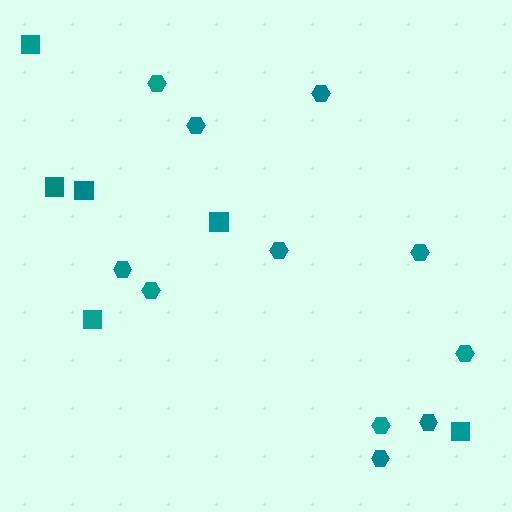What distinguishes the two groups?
There are 2 groups: one group of hexagons (11) and one group of squares (6).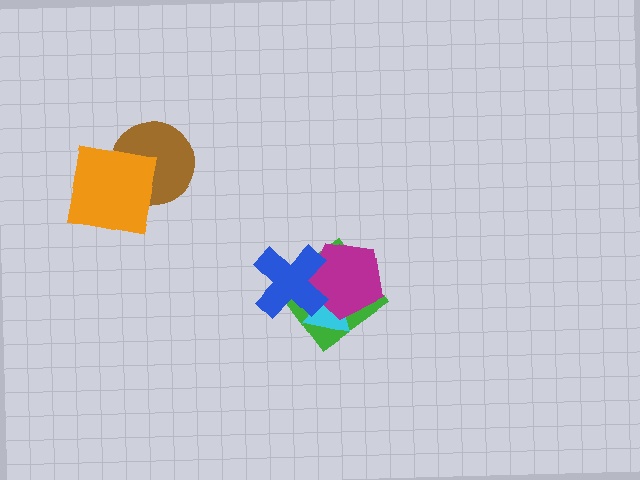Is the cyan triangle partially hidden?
Yes, it is partially covered by another shape.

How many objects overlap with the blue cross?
3 objects overlap with the blue cross.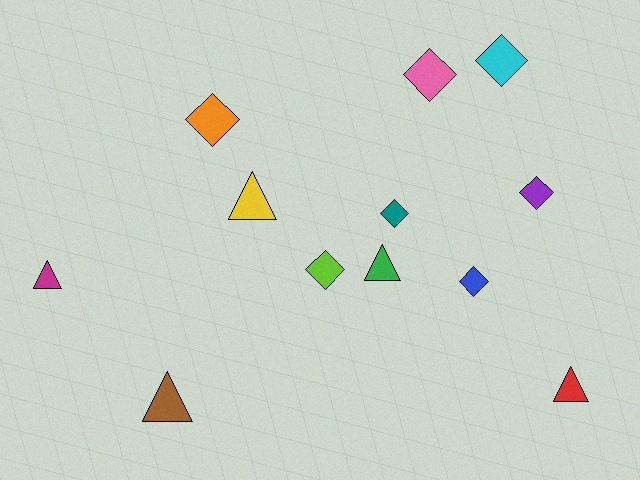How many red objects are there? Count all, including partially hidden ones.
There is 1 red object.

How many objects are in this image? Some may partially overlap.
There are 12 objects.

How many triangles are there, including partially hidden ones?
There are 5 triangles.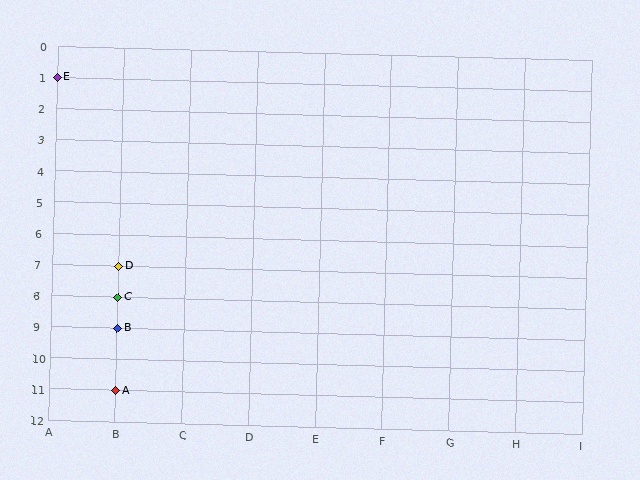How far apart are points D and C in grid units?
Points D and C are 1 row apart.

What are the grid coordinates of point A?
Point A is at grid coordinates (B, 11).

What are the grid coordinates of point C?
Point C is at grid coordinates (B, 8).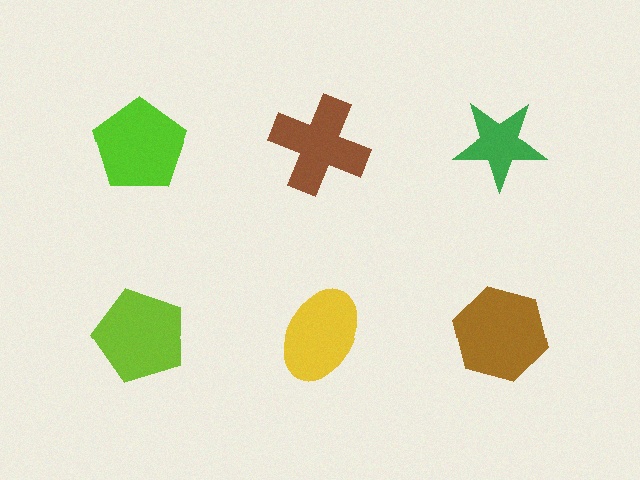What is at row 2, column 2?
A yellow ellipse.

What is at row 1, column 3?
A green star.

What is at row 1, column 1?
A lime pentagon.